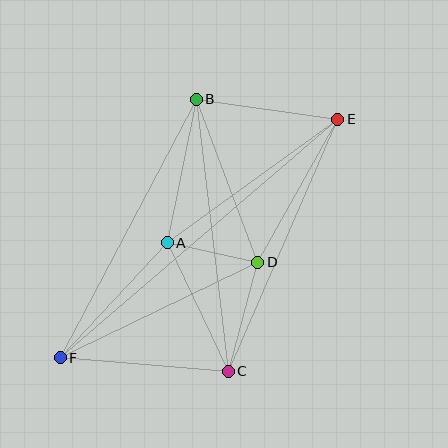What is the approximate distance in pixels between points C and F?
The distance between C and F is approximately 168 pixels.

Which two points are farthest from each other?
Points E and F are farthest from each other.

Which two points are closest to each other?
Points A and D are closest to each other.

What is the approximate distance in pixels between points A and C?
The distance between A and C is approximately 142 pixels.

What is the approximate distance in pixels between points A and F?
The distance between A and F is approximately 157 pixels.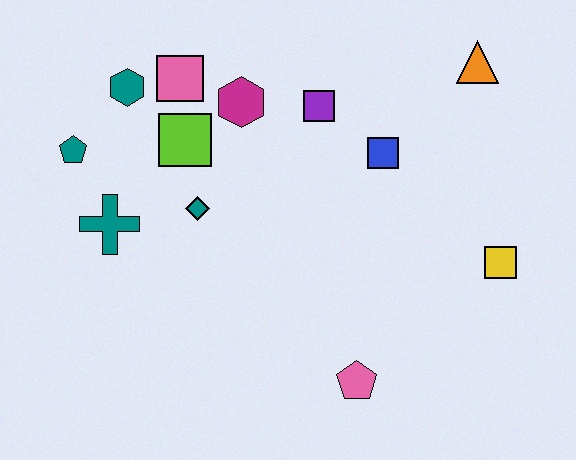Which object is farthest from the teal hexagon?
The yellow square is farthest from the teal hexagon.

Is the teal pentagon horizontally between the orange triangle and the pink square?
No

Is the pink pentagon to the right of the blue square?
No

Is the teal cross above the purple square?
No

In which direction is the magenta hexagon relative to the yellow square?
The magenta hexagon is to the left of the yellow square.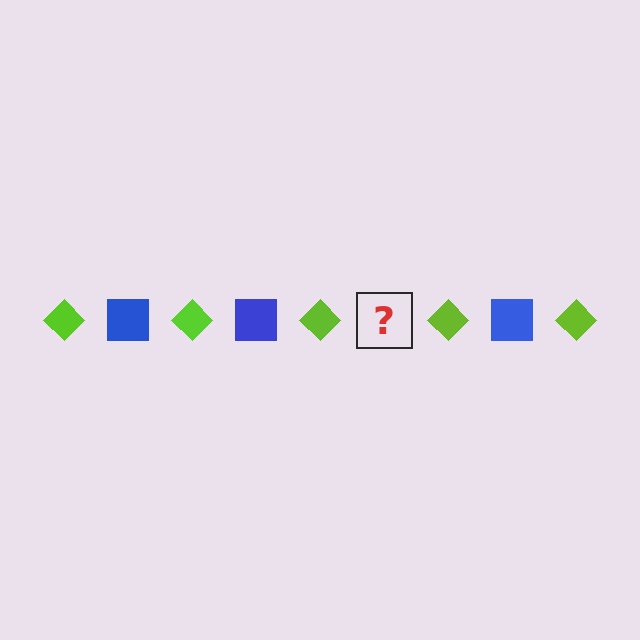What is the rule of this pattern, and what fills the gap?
The rule is that the pattern alternates between lime diamond and blue square. The gap should be filled with a blue square.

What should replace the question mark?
The question mark should be replaced with a blue square.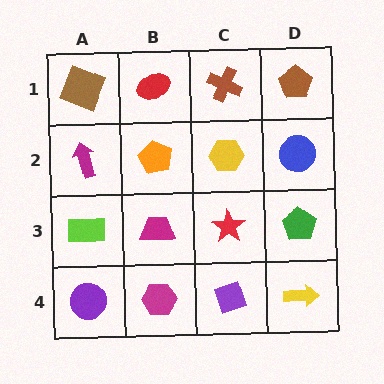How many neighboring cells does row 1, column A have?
2.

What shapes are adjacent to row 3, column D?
A blue circle (row 2, column D), a yellow arrow (row 4, column D), a red star (row 3, column C).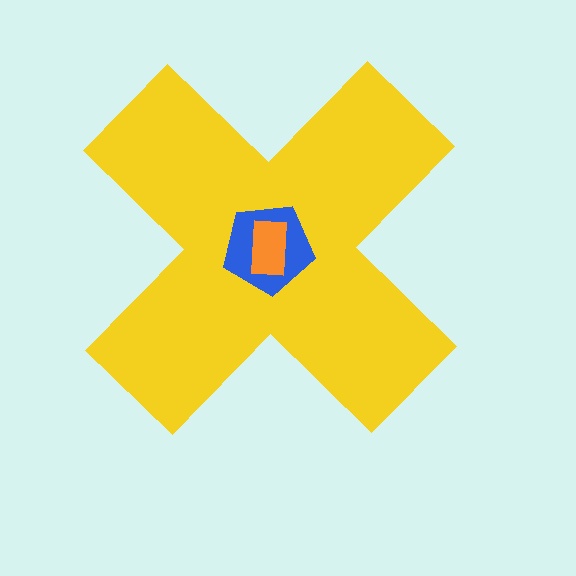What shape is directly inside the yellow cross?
The blue pentagon.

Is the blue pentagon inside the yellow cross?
Yes.